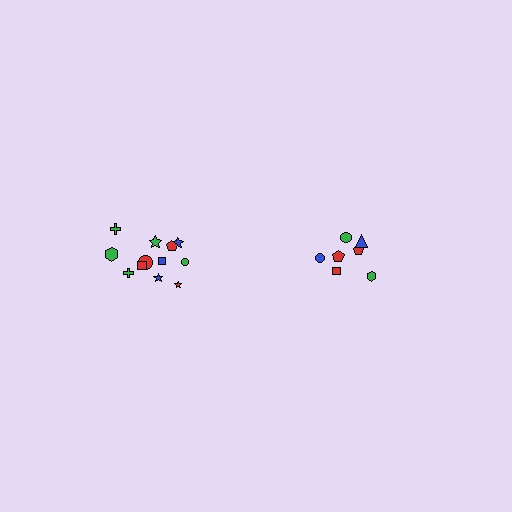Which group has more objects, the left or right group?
The left group.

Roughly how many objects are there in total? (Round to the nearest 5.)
Roughly 20 objects in total.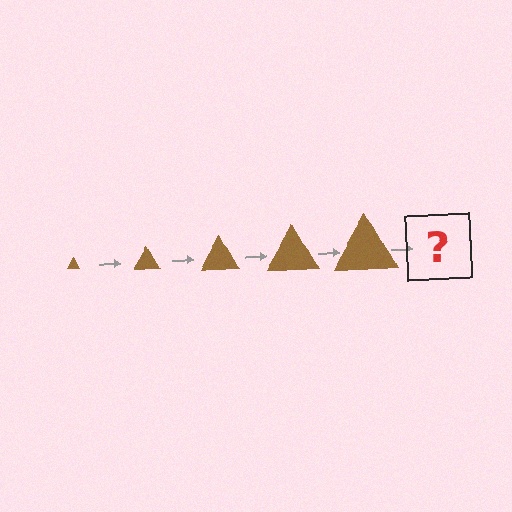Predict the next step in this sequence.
The next step is a brown triangle, larger than the previous one.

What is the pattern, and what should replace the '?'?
The pattern is that the triangle gets progressively larger each step. The '?' should be a brown triangle, larger than the previous one.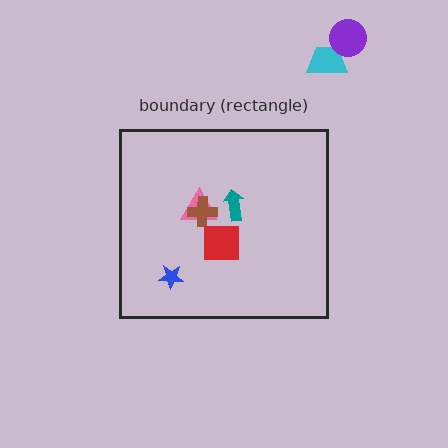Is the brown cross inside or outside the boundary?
Inside.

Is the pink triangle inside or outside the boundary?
Inside.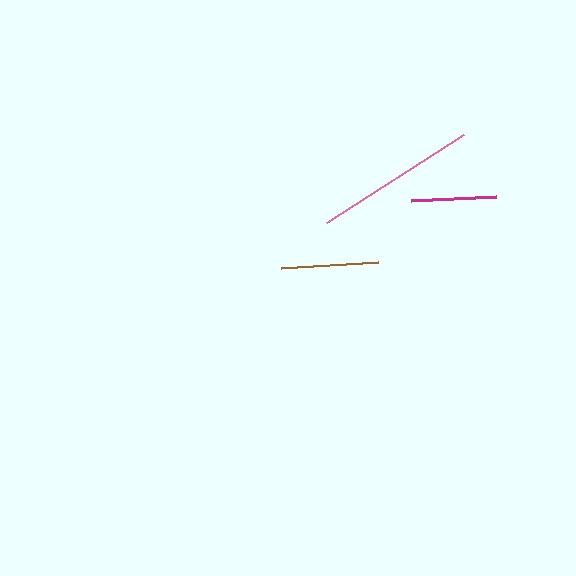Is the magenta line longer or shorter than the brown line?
The brown line is longer than the magenta line.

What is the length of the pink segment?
The pink segment is approximately 163 pixels long.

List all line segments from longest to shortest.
From longest to shortest: pink, brown, magenta.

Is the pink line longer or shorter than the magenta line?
The pink line is longer than the magenta line.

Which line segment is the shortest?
The magenta line is the shortest at approximately 85 pixels.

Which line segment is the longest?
The pink line is the longest at approximately 163 pixels.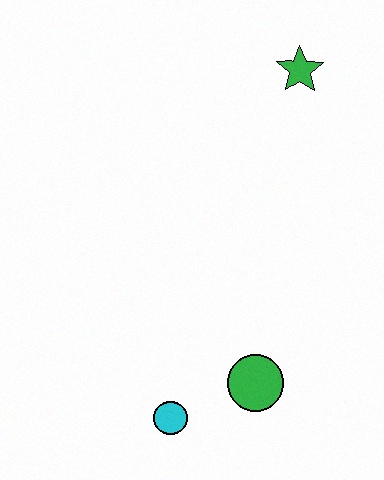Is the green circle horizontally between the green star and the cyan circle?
Yes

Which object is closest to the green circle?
The cyan circle is closest to the green circle.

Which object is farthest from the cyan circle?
The green star is farthest from the cyan circle.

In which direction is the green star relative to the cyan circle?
The green star is above the cyan circle.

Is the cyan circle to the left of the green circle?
Yes